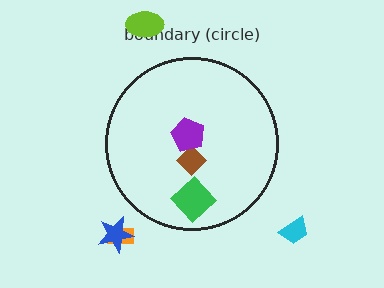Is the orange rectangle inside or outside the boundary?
Outside.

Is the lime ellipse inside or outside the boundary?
Outside.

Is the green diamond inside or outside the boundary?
Inside.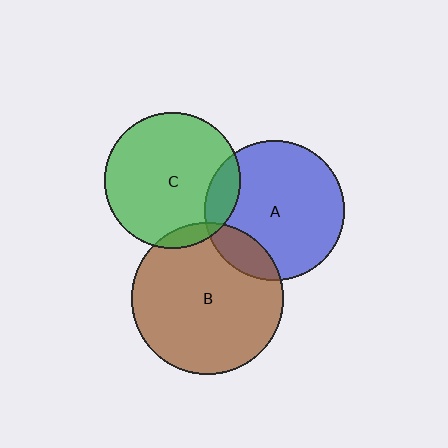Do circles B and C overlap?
Yes.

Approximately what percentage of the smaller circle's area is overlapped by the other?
Approximately 5%.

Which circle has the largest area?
Circle B (brown).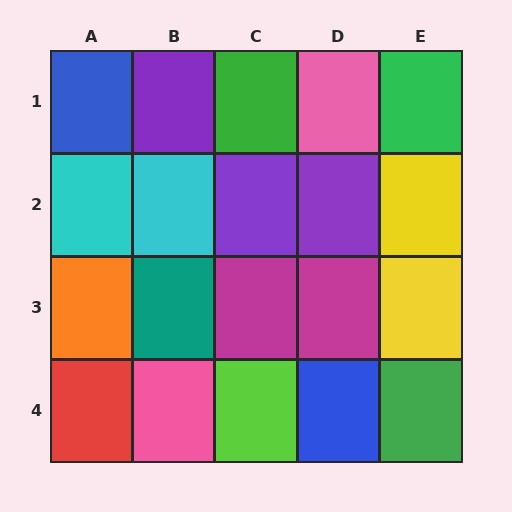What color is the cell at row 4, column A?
Red.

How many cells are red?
1 cell is red.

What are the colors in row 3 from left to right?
Orange, teal, magenta, magenta, yellow.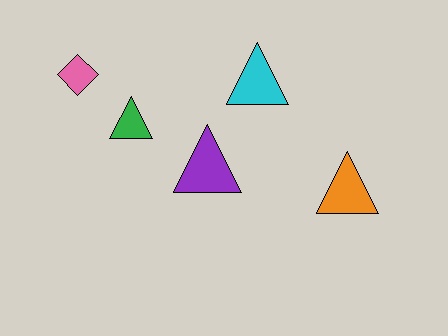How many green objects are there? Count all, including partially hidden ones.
There is 1 green object.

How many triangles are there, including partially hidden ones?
There are 4 triangles.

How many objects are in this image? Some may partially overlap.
There are 5 objects.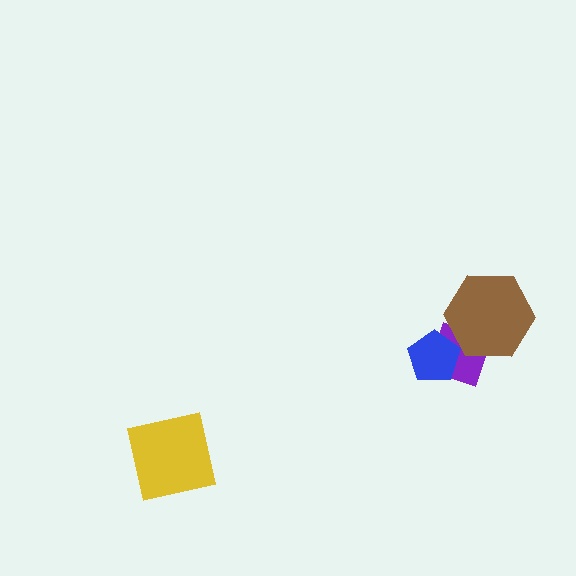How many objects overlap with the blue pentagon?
1 object overlaps with the blue pentagon.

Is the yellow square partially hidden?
No, no other shape covers it.